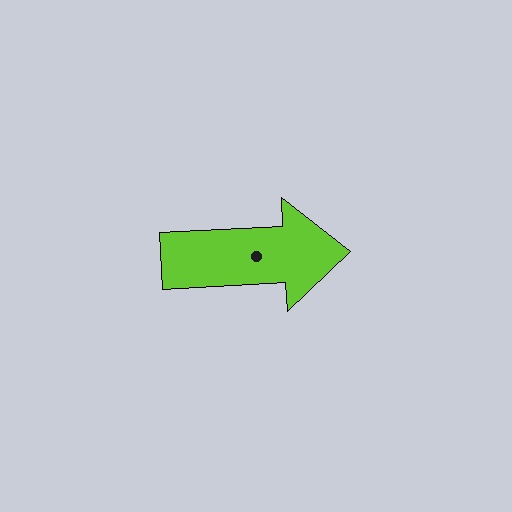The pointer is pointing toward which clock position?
Roughly 3 o'clock.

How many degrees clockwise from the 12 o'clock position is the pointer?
Approximately 87 degrees.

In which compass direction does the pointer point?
East.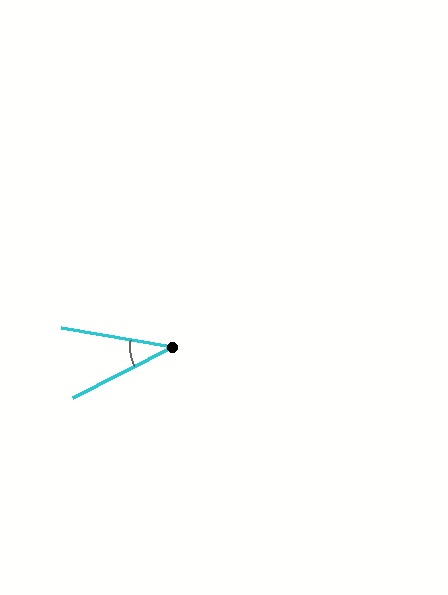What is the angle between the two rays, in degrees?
Approximately 37 degrees.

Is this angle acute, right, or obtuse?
It is acute.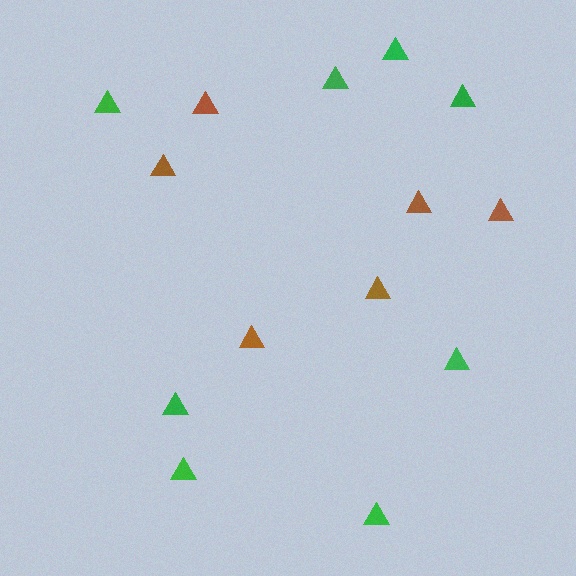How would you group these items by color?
There are 2 groups: one group of brown triangles (6) and one group of green triangles (8).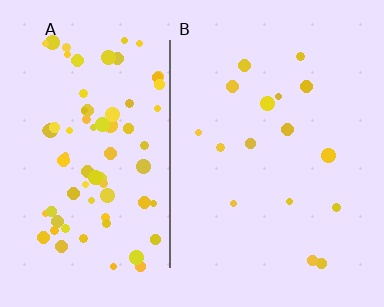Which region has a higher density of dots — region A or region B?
A (the left).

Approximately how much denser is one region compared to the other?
Approximately 4.9× — region A over region B.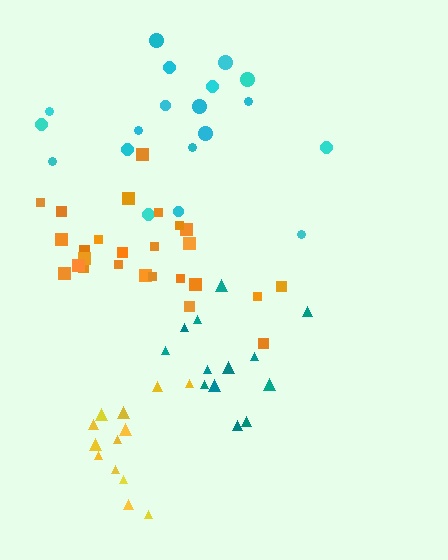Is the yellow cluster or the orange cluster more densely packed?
Yellow.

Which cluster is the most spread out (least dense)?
Teal.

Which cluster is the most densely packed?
Yellow.